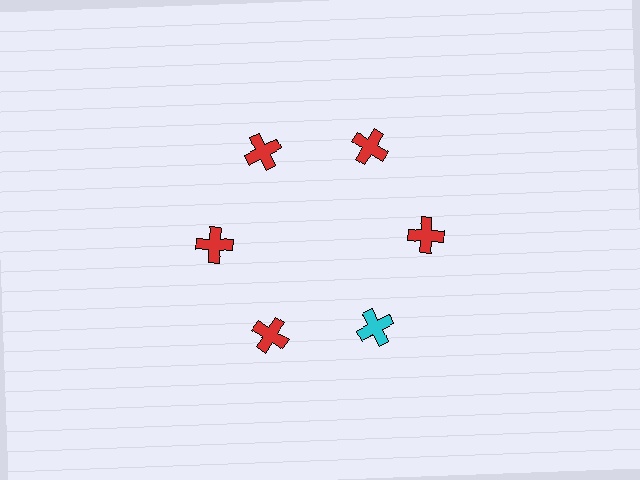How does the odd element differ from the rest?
It has a different color: cyan instead of red.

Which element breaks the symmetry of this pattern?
The cyan cross at roughly the 5 o'clock position breaks the symmetry. All other shapes are red crosses.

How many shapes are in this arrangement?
There are 6 shapes arranged in a ring pattern.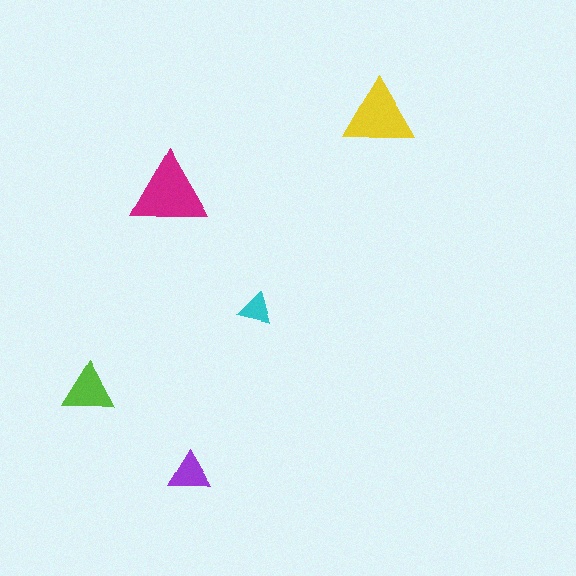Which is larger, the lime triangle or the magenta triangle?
The magenta one.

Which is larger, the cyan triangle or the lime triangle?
The lime one.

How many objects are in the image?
There are 5 objects in the image.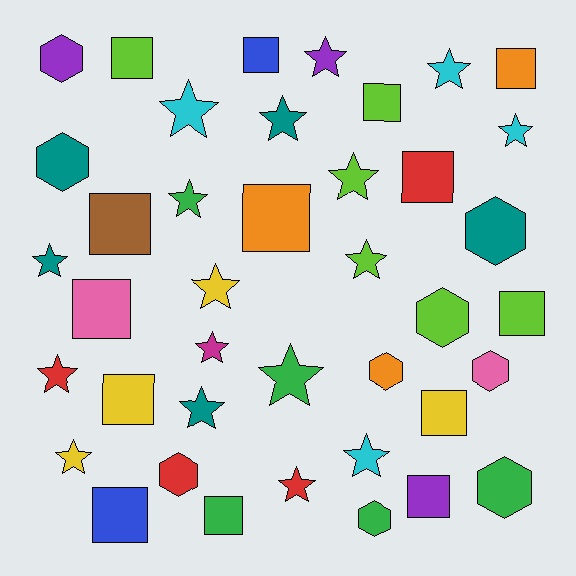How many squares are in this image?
There are 14 squares.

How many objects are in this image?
There are 40 objects.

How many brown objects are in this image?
There is 1 brown object.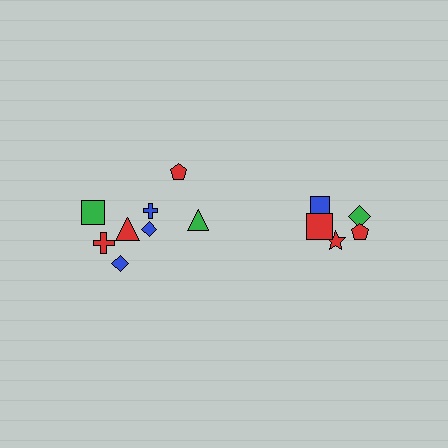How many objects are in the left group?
There are 8 objects.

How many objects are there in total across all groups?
There are 13 objects.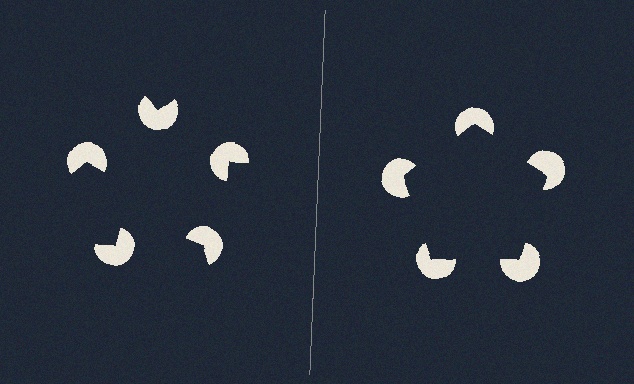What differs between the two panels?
The pac-man discs are positioned identically on both sides; only the wedge orientations differ. On the right they align to a pentagon; on the left they are misaligned.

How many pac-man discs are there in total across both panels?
10 — 5 on each side.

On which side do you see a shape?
An illusory pentagon appears on the right side. On the left side the wedge cuts are rotated, so no coherent shape forms.